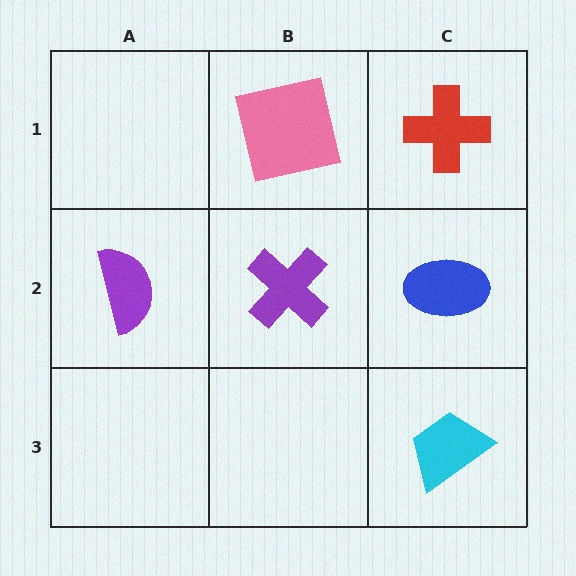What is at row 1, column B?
A pink square.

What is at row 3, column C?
A cyan trapezoid.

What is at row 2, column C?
A blue ellipse.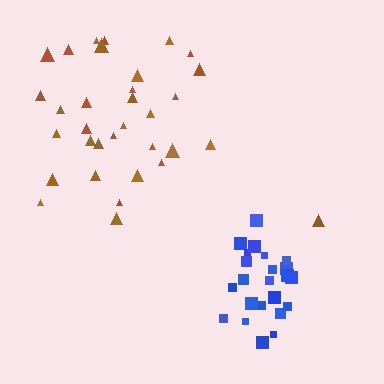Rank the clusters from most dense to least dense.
blue, brown.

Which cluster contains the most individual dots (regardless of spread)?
Brown (33).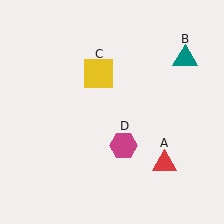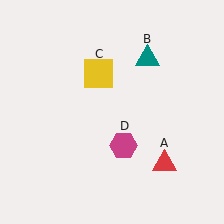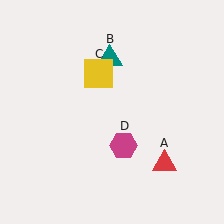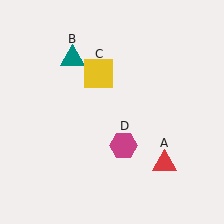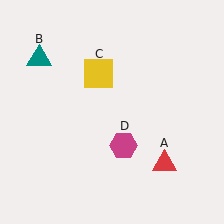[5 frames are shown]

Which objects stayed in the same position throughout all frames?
Red triangle (object A) and yellow square (object C) and magenta hexagon (object D) remained stationary.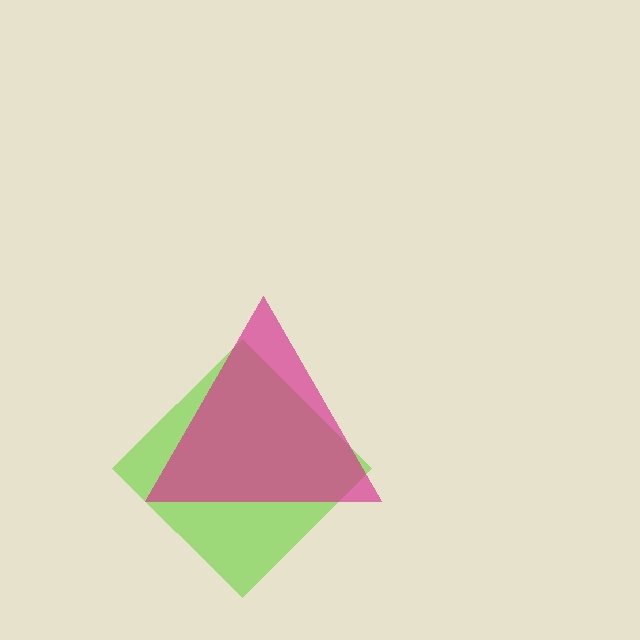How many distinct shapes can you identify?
There are 2 distinct shapes: a lime diamond, a magenta triangle.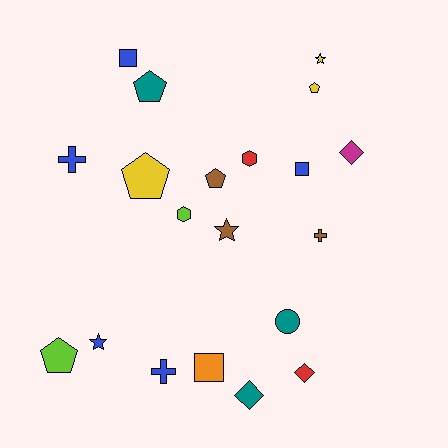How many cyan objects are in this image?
There are no cyan objects.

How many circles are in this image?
There is 1 circle.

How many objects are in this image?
There are 20 objects.